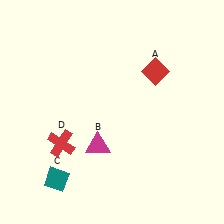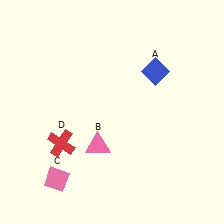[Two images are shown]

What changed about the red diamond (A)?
In Image 1, A is red. In Image 2, it changed to blue.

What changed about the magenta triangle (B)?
In Image 1, B is magenta. In Image 2, it changed to pink.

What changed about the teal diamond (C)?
In Image 1, C is teal. In Image 2, it changed to pink.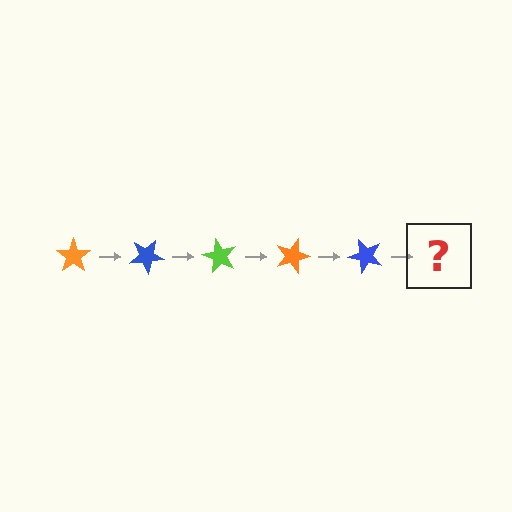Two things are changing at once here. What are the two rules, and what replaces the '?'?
The two rules are that it rotates 30 degrees each step and the color cycles through orange, blue, and lime. The '?' should be a lime star, rotated 150 degrees from the start.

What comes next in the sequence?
The next element should be a lime star, rotated 150 degrees from the start.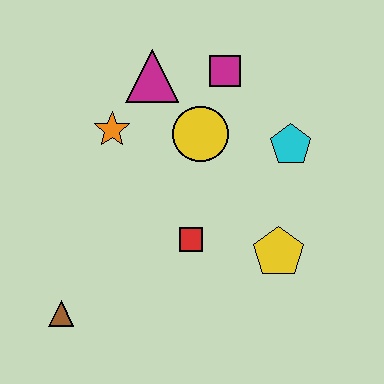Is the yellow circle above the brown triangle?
Yes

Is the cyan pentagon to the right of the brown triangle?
Yes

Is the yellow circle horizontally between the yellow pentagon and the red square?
Yes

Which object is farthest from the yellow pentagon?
The brown triangle is farthest from the yellow pentagon.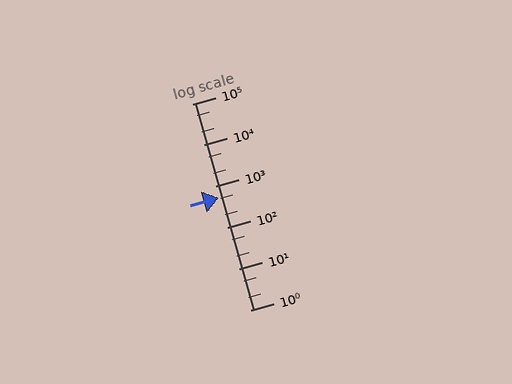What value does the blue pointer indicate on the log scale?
The pointer indicates approximately 530.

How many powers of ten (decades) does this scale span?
The scale spans 5 decades, from 1 to 100000.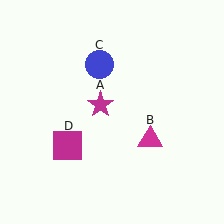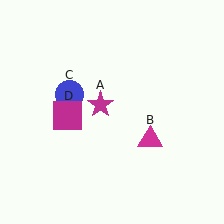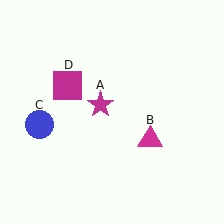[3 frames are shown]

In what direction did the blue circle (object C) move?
The blue circle (object C) moved down and to the left.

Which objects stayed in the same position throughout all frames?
Magenta star (object A) and magenta triangle (object B) remained stationary.